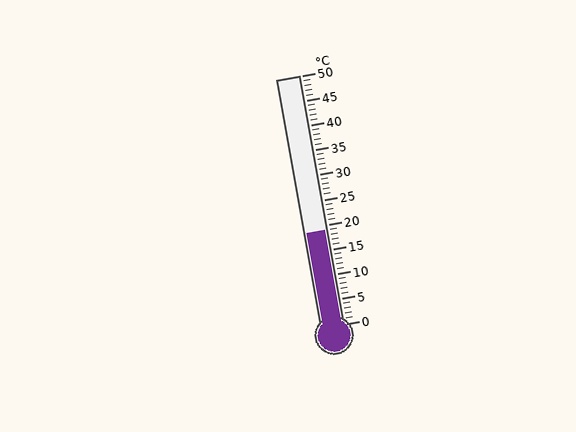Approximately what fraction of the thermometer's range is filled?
The thermometer is filled to approximately 40% of its range.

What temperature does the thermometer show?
The thermometer shows approximately 19°C.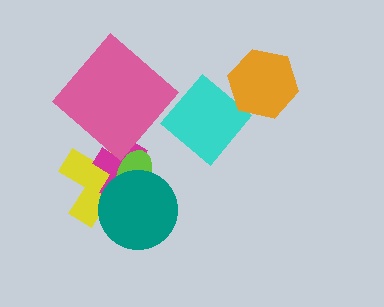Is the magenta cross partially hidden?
Yes, it is partially covered by another shape.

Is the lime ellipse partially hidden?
Yes, it is partially covered by another shape.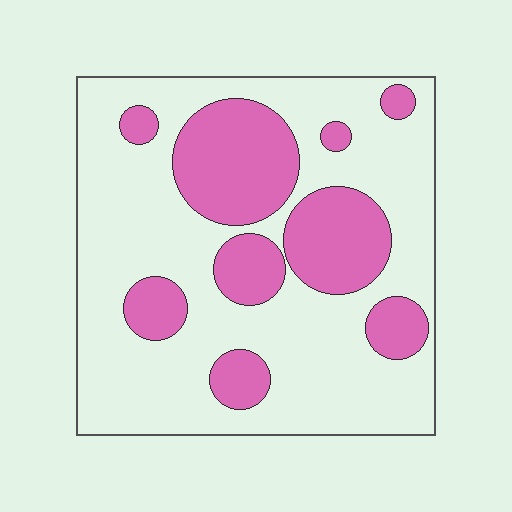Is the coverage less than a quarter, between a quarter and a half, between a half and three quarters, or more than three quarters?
Between a quarter and a half.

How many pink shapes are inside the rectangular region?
9.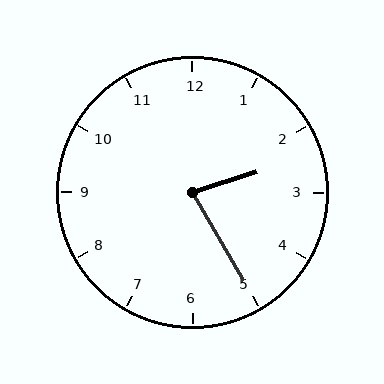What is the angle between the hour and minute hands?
Approximately 78 degrees.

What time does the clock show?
2:25.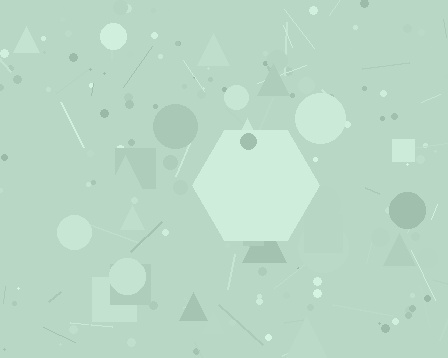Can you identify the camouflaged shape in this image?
The camouflaged shape is a hexagon.